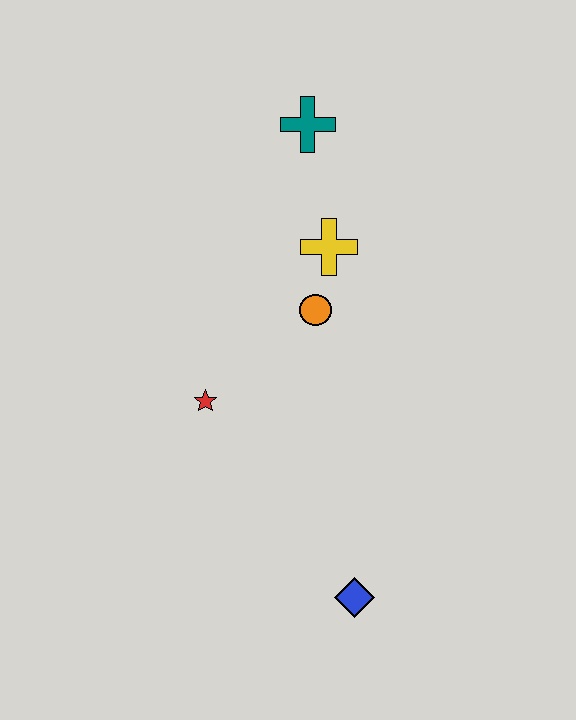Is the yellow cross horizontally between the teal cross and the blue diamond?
Yes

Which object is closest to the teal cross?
The yellow cross is closest to the teal cross.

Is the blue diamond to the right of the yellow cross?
Yes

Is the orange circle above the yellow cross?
No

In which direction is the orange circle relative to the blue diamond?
The orange circle is above the blue diamond.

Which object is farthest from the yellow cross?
The blue diamond is farthest from the yellow cross.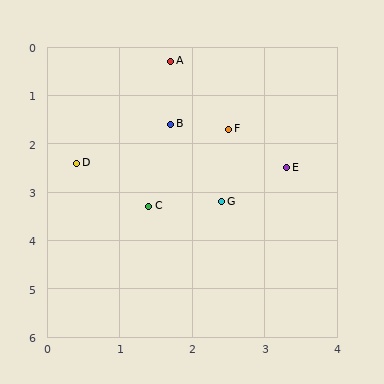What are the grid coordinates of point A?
Point A is at approximately (1.7, 0.3).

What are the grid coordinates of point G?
Point G is at approximately (2.4, 3.2).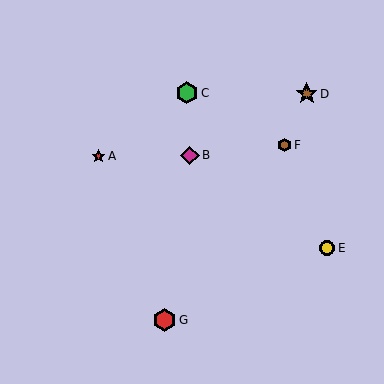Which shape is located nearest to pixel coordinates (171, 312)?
The red hexagon (labeled G) at (164, 320) is nearest to that location.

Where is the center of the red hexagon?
The center of the red hexagon is at (164, 320).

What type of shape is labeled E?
Shape E is a yellow circle.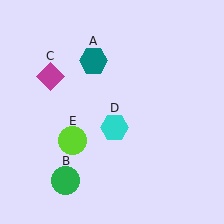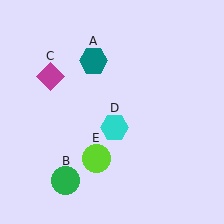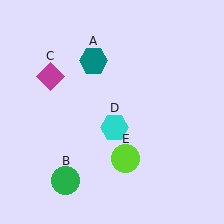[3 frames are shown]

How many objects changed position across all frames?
1 object changed position: lime circle (object E).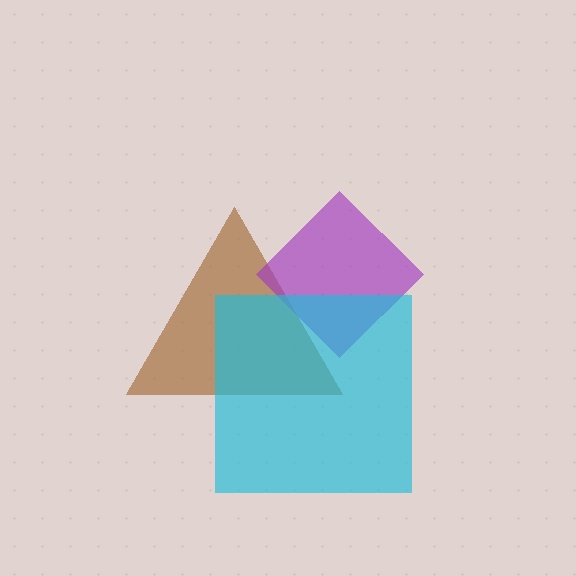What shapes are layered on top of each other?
The layered shapes are: a brown triangle, a purple diamond, a cyan square.